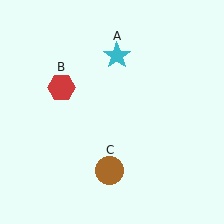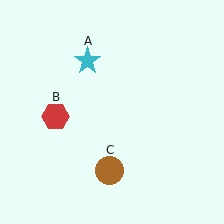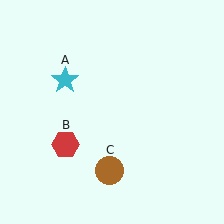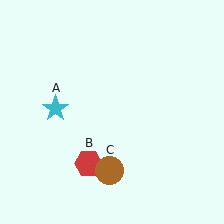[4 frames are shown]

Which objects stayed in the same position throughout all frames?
Brown circle (object C) remained stationary.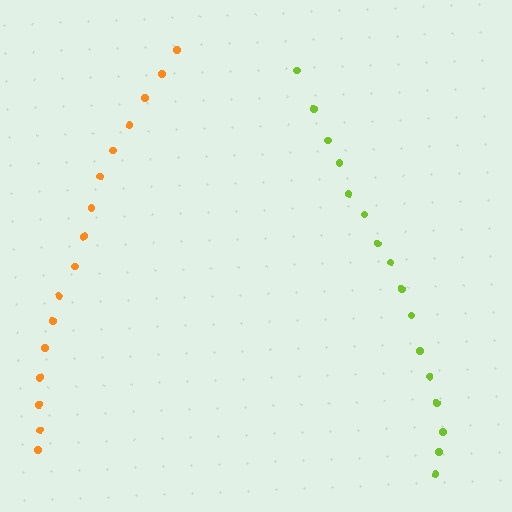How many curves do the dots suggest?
There are 2 distinct paths.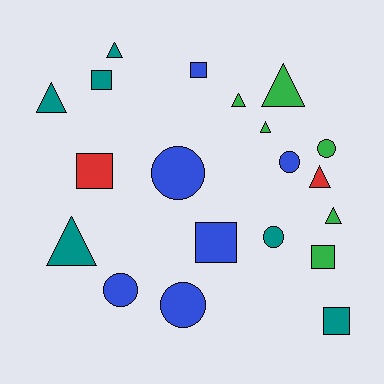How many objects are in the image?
There are 20 objects.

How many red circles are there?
There are no red circles.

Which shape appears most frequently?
Triangle, with 8 objects.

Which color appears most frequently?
Teal, with 6 objects.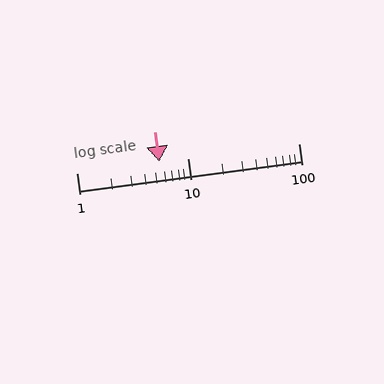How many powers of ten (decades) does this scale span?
The scale spans 2 decades, from 1 to 100.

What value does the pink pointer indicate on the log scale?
The pointer indicates approximately 5.6.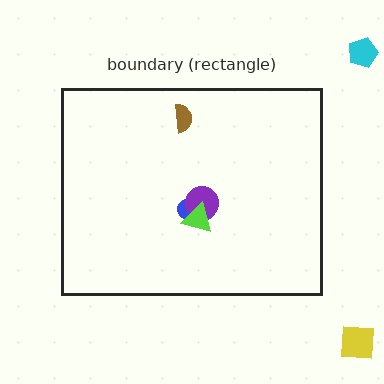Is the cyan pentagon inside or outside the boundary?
Outside.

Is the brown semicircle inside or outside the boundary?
Inside.